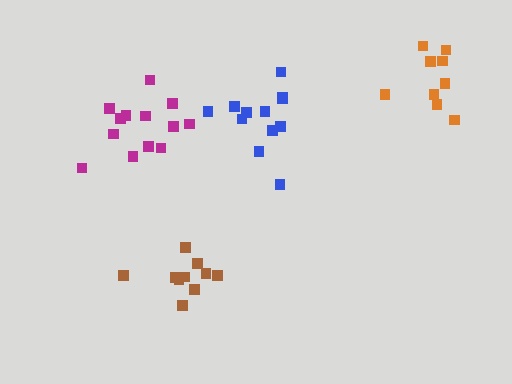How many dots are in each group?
Group 1: 13 dots, Group 2: 9 dots, Group 3: 12 dots, Group 4: 10 dots (44 total).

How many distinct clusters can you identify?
There are 4 distinct clusters.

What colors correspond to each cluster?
The clusters are colored: magenta, orange, blue, brown.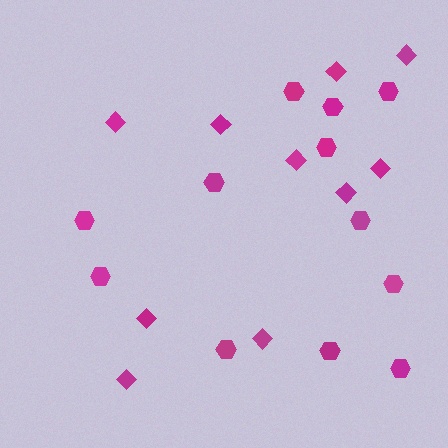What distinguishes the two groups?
There are 2 groups: one group of hexagons (12) and one group of diamonds (10).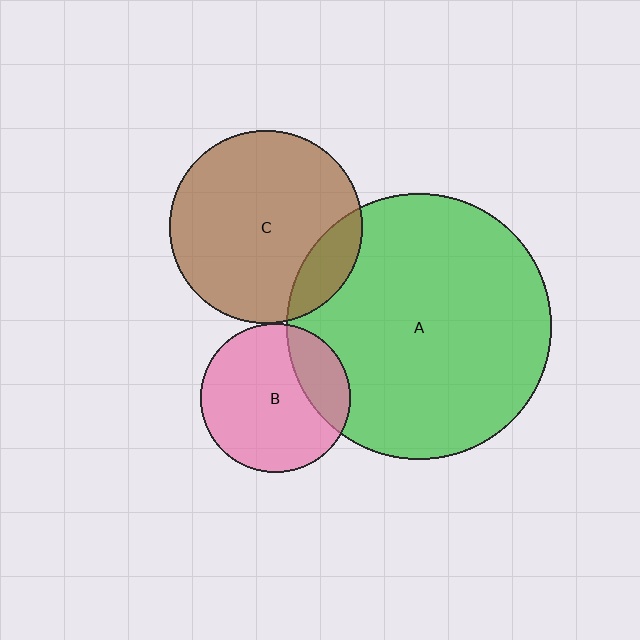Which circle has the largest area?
Circle A (green).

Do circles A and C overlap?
Yes.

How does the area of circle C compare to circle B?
Approximately 1.7 times.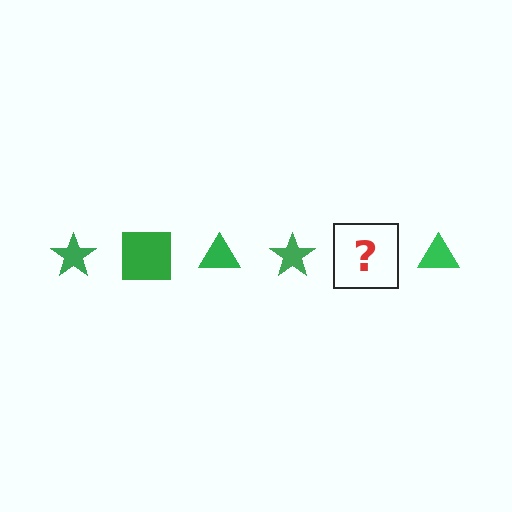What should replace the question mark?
The question mark should be replaced with a green square.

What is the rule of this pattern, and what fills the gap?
The rule is that the pattern cycles through star, square, triangle shapes in green. The gap should be filled with a green square.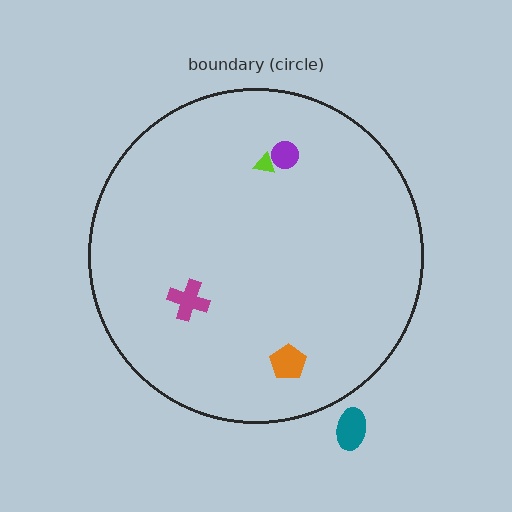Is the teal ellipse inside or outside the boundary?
Outside.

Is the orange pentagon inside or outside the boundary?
Inside.